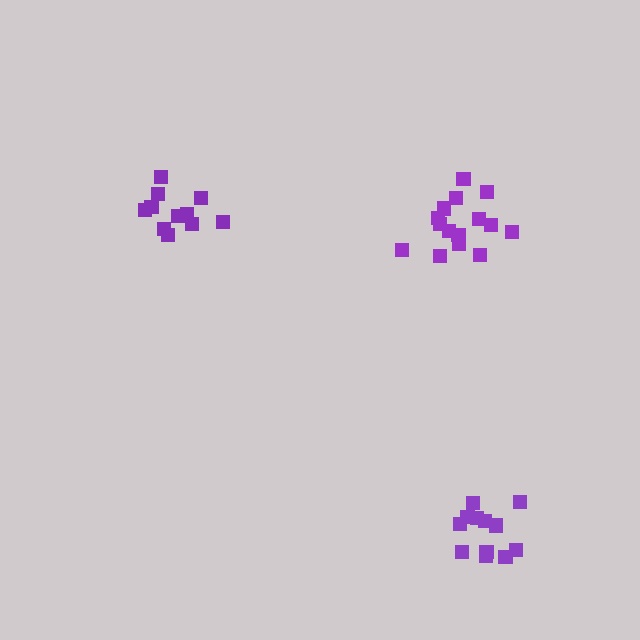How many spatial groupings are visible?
There are 3 spatial groupings.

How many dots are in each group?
Group 1: 11 dots, Group 2: 12 dots, Group 3: 15 dots (38 total).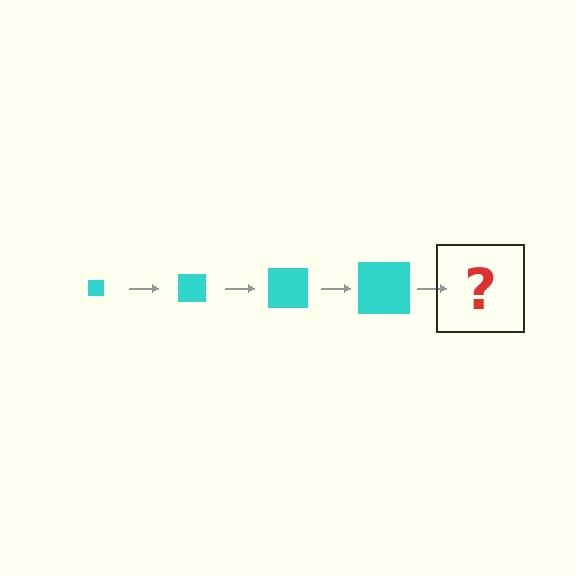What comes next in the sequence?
The next element should be a cyan square, larger than the previous one.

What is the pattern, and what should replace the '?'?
The pattern is that the square gets progressively larger each step. The '?' should be a cyan square, larger than the previous one.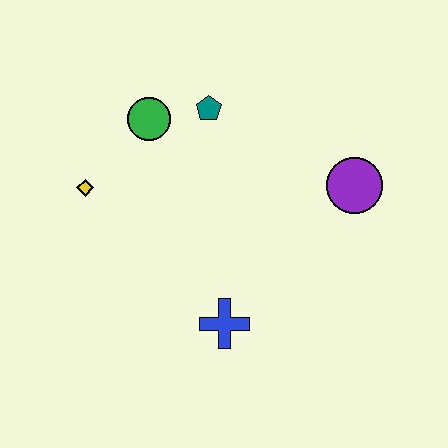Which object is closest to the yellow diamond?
The green circle is closest to the yellow diamond.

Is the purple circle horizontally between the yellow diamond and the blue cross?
No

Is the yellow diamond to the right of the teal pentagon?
No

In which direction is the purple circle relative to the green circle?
The purple circle is to the right of the green circle.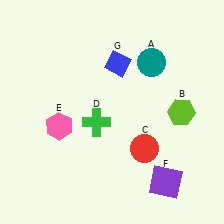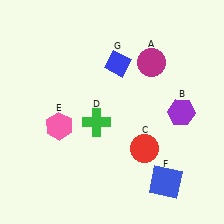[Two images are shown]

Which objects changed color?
A changed from teal to magenta. B changed from lime to purple. F changed from purple to blue.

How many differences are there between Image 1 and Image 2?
There are 3 differences between the two images.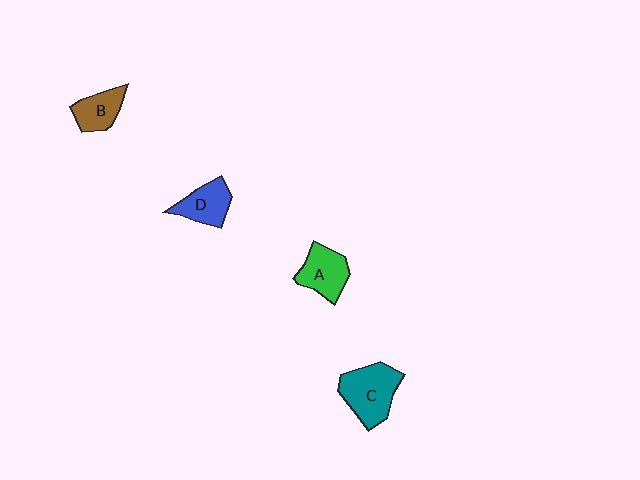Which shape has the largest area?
Shape C (teal).